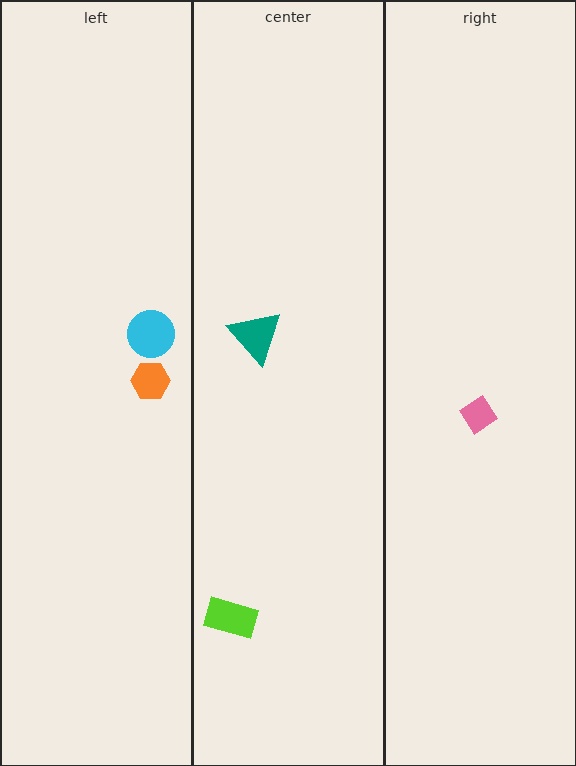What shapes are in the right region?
The pink diamond.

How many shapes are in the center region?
2.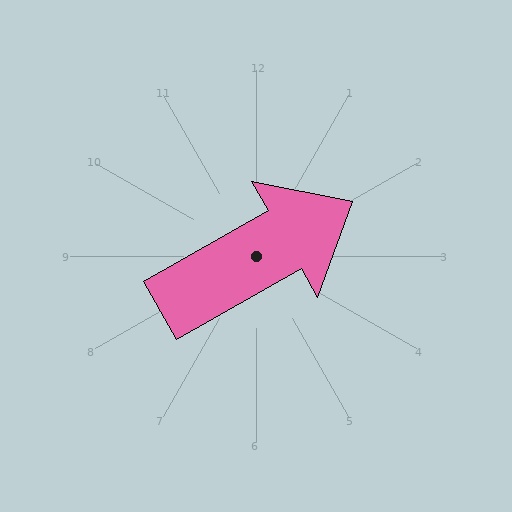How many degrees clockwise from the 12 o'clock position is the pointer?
Approximately 60 degrees.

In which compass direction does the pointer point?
Northeast.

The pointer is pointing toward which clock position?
Roughly 2 o'clock.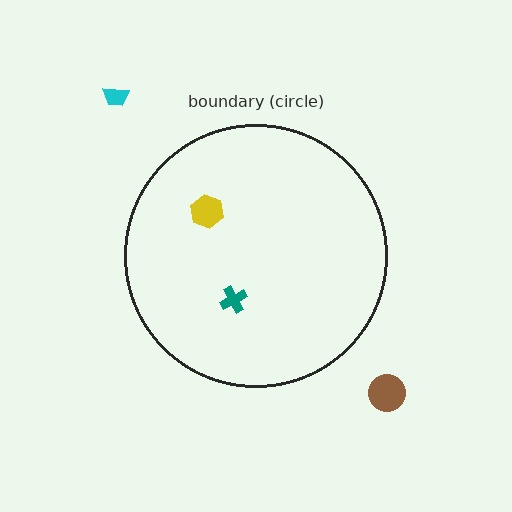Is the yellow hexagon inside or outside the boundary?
Inside.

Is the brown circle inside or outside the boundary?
Outside.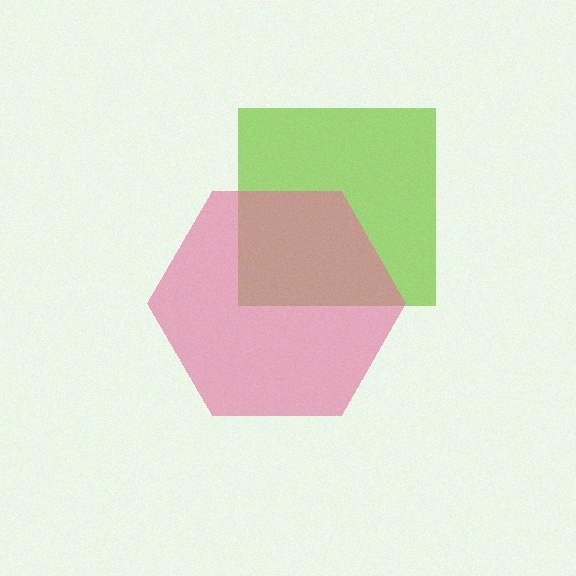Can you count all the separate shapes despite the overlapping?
Yes, there are 2 separate shapes.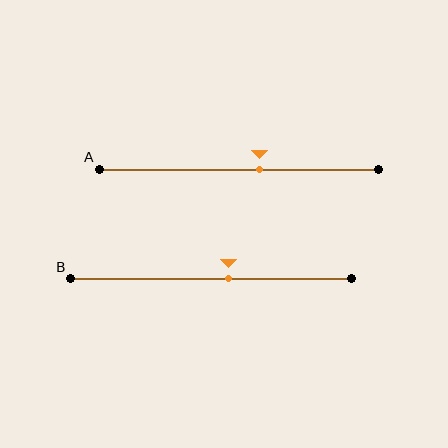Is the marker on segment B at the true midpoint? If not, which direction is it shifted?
No, the marker on segment B is shifted to the right by about 6% of the segment length.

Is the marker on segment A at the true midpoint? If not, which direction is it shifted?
No, the marker on segment A is shifted to the right by about 7% of the segment length.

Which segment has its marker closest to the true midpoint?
Segment B has its marker closest to the true midpoint.